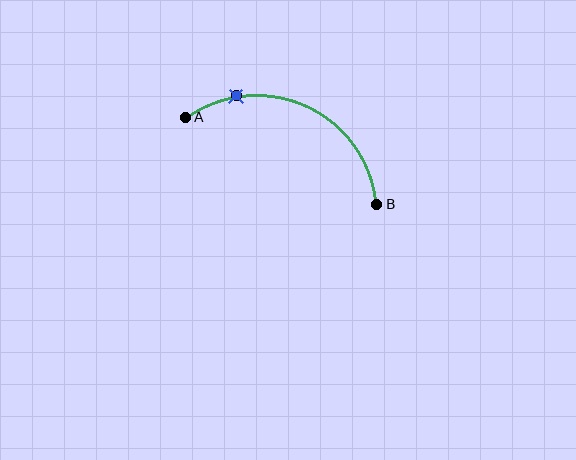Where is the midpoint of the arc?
The arc midpoint is the point on the curve farthest from the straight line joining A and B. It sits above that line.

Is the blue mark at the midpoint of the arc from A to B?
No. The blue mark lies on the arc but is closer to endpoint A. The arc midpoint would be at the point on the curve equidistant along the arc from both A and B.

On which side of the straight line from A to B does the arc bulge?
The arc bulges above the straight line connecting A and B.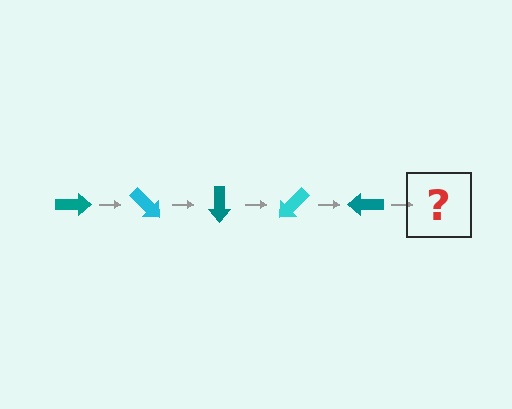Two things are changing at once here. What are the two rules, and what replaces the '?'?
The two rules are that it rotates 45 degrees each step and the color cycles through teal and cyan. The '?' should be a cyan arrow, rotated 225 degrees from the start.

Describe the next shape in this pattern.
It should be a cyan arrow, rotated 225 degrees from the start.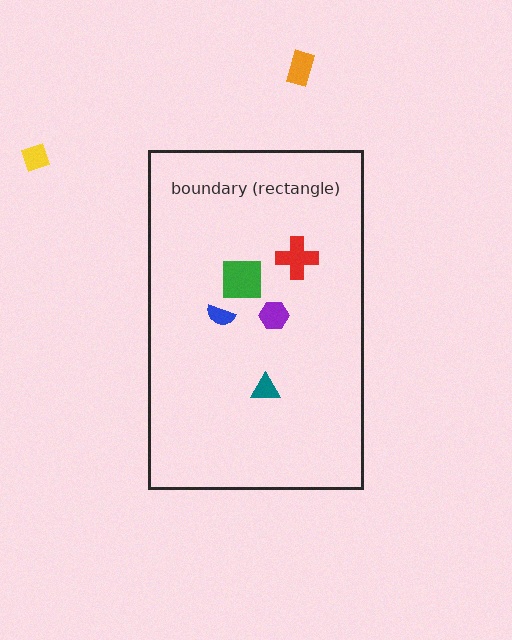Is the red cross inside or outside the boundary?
Inside.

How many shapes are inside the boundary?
5 inside, 2 outside.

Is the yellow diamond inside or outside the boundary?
Outside.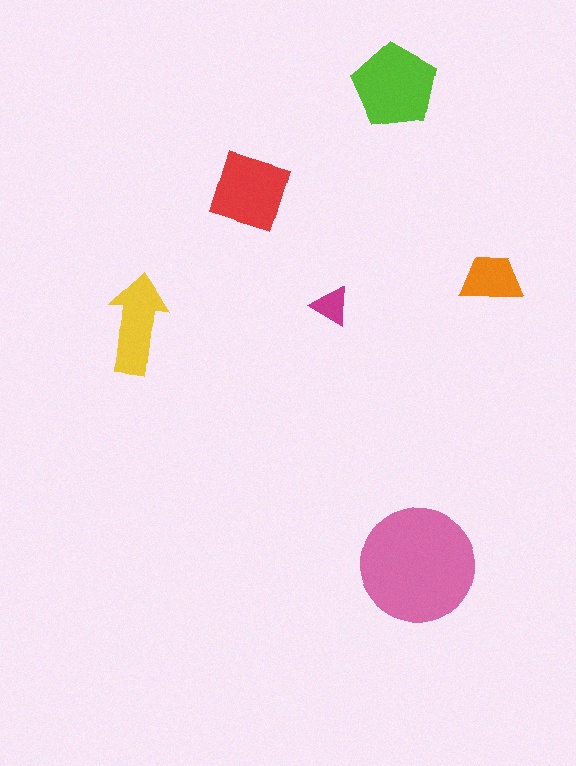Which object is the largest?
The pink circle.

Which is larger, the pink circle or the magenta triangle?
The pink circle.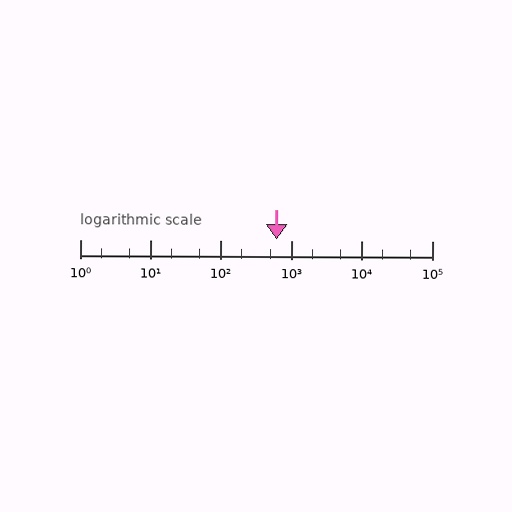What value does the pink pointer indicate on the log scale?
The pointer indicates approximately 620.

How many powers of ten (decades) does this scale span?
The scale spans 5 decades, from 1 to 100000.